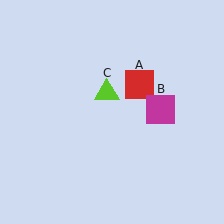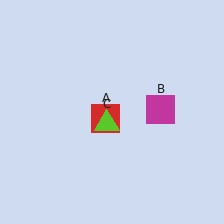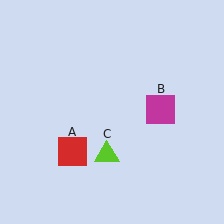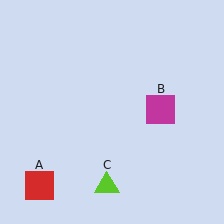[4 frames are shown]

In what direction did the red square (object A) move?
The red square (object A) moved down and to the left.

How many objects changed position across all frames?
2 objects changed position: red square (object A), lime triangle (object C).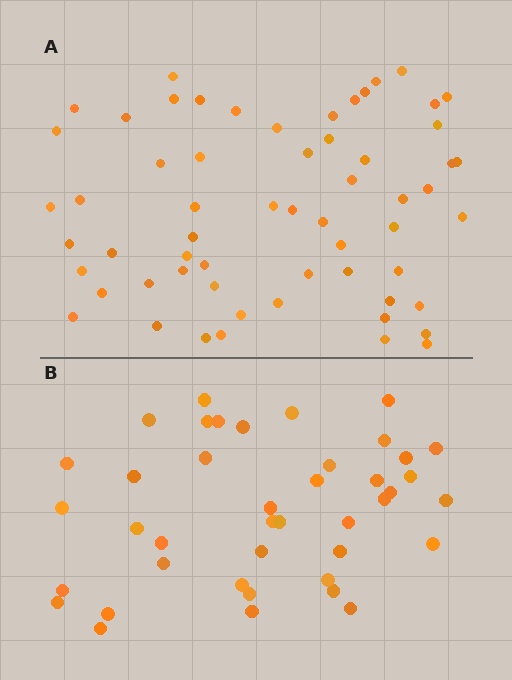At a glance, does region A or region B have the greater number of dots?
Region A (the top region) has more dots.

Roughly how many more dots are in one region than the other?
Region A has approximately 20 more dots than region B.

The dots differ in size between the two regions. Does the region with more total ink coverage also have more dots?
No. Region B has more total ink coverage because its dots are larger, but region A actually contains more individual dots. Total area can be misleading — the number of items is what matters here.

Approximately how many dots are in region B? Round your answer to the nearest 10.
About 40 dots. (The exact count is 41, which rounds to 40.)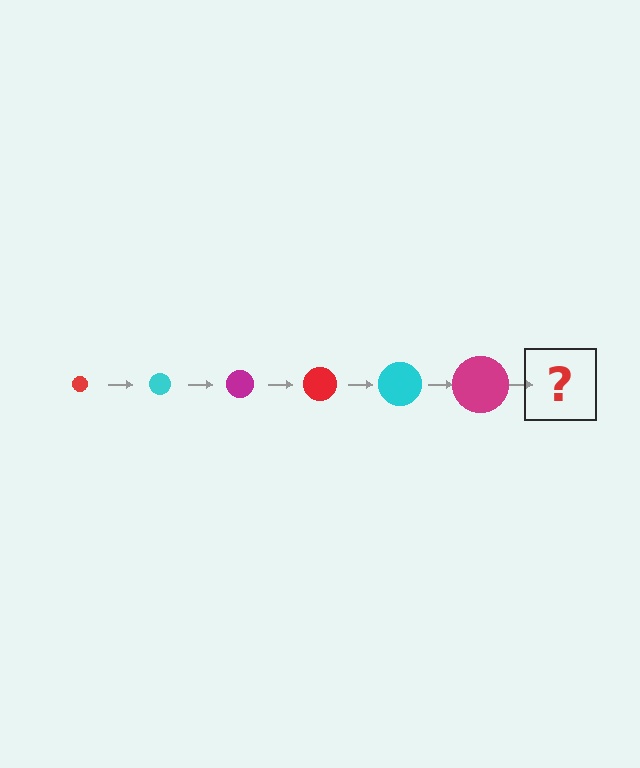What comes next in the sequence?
The next element should be a red circle, larger than the previous one.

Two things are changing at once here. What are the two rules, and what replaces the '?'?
The two rules are that the circle grows larger each step and the color cycles through red, cyan, and magenta. The '?' should be a red circle, larger than the previous one.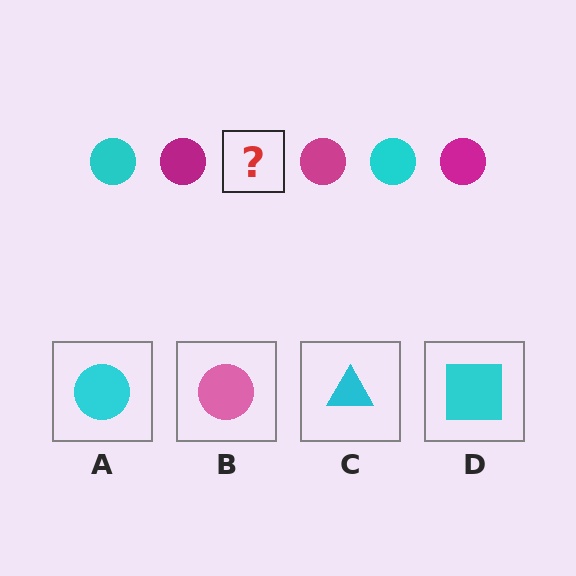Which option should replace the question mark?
Option A.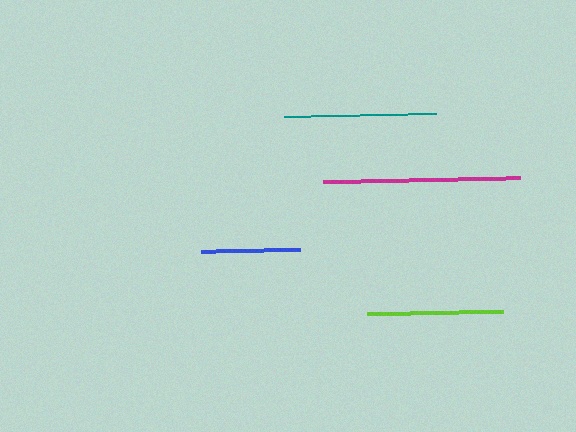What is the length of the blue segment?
The blue segment is approximately 99 pixels long.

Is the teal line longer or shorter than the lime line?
The teal line is longer than the lime line.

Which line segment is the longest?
The magenta line is the longest at approximately 197 pixels.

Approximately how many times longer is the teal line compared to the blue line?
The teal line is approximately 1.5 times the length of the blue line.